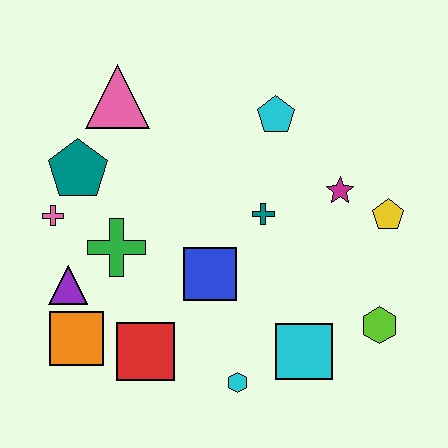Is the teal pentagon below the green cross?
No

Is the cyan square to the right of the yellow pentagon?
No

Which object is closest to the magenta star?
The yellow pentagon is closest to the magenta star.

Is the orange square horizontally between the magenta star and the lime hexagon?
No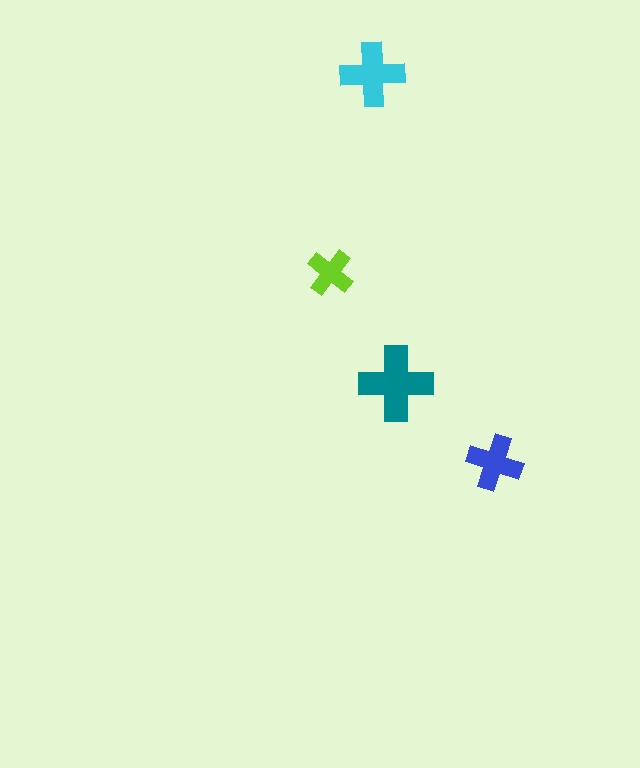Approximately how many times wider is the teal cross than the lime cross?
About 1.5 times wider.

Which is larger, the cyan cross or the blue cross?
The cyan one.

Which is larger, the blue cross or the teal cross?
The teal one.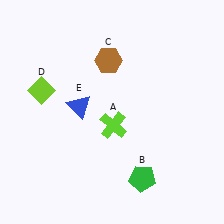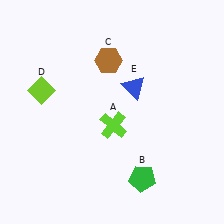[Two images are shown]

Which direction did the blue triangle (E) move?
The blue triangle (E) moved right.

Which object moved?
The blue triangle (E) moved right.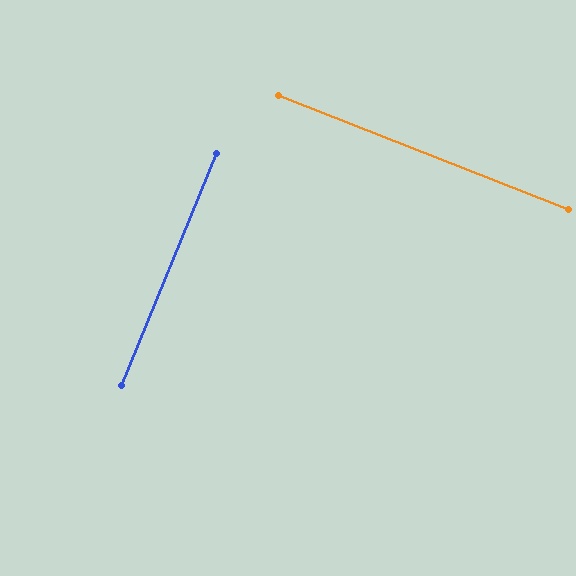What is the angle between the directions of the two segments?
Approximately 89 degrees.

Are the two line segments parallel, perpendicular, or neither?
Perpendicular — they meet at approximately 89°.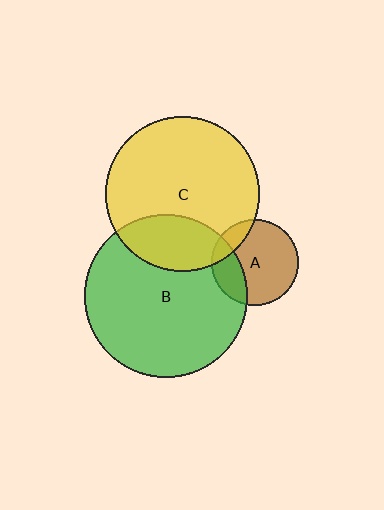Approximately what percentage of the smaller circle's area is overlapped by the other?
Approximately 25%.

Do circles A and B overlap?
Yes.